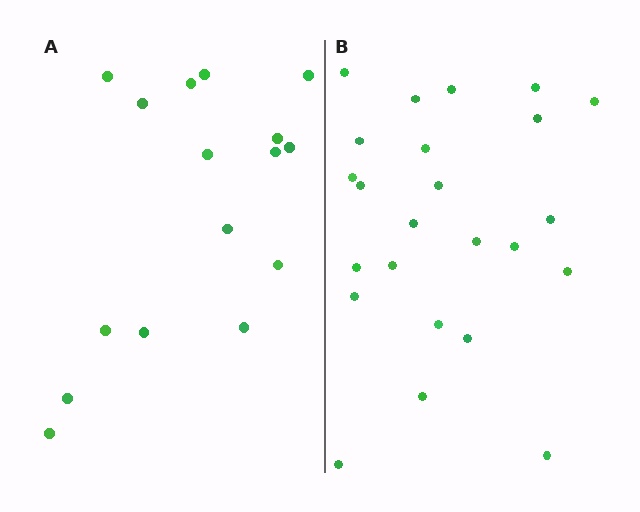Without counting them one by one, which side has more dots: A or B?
Region B (the right region) has more dots.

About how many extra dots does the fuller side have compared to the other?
Region B has roughly 8 or so more dots than region A.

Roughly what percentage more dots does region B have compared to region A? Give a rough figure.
About 50% more.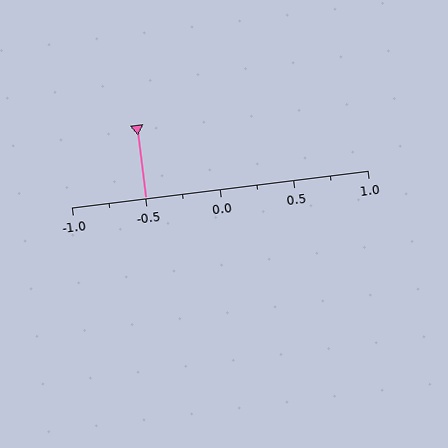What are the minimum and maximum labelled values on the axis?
The axis runs from -1.0 to 1.0.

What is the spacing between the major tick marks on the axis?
The major ticks are spaced 0.5 apart.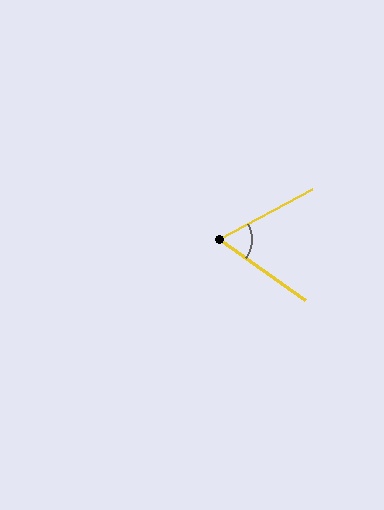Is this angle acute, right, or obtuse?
It is acute.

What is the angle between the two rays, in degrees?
Approximately 64 degrees.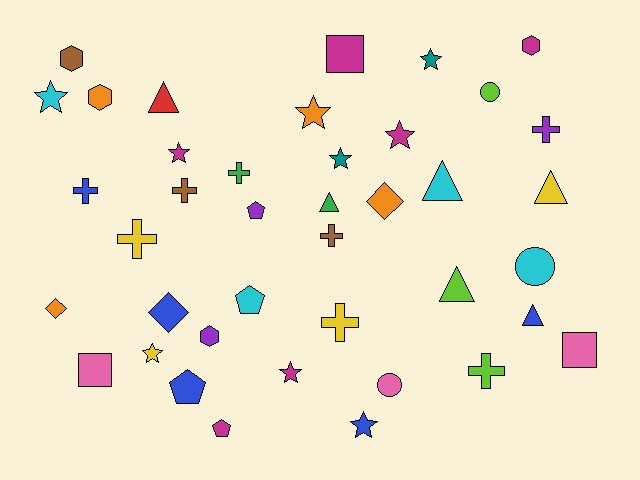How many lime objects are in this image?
There are 3 lime objects.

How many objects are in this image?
There are 40 objects.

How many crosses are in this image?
There are 8 crosses.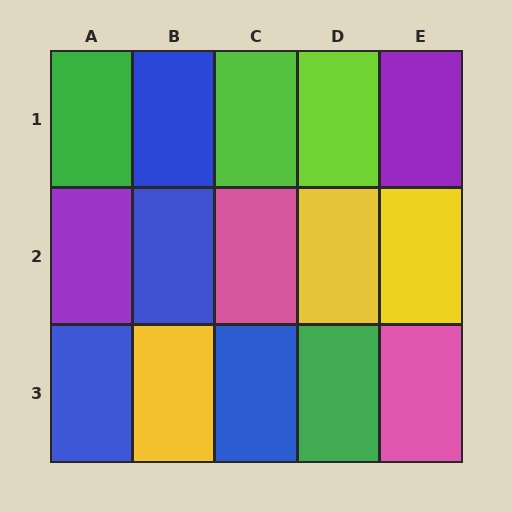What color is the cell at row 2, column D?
Yellow.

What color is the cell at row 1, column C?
Lime.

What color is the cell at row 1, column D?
Lime.